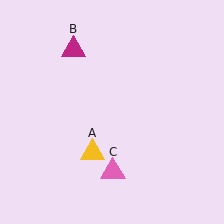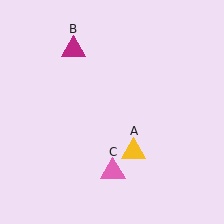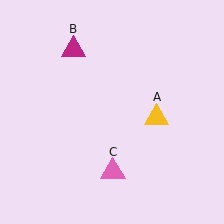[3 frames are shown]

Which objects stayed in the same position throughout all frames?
Magenta triangle (object B) and pink triangle (object C) remained stationary.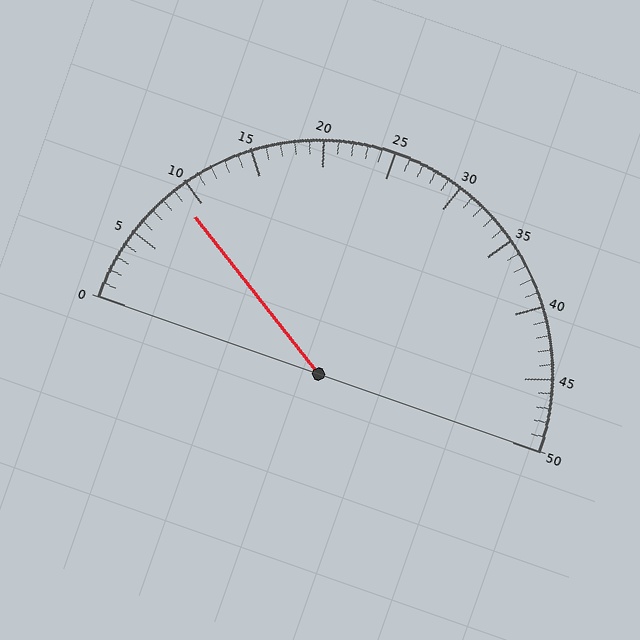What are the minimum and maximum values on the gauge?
The gauge ranges from 0 to 50.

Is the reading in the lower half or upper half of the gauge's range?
The reading is in the lower half of the range (0 to 50).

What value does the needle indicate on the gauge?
The needle indicates approximately 9.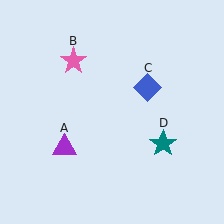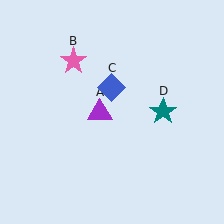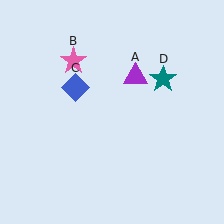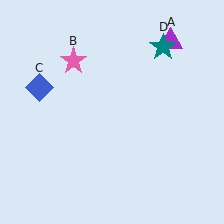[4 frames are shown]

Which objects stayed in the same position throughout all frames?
Pink star (object B) remained stationary.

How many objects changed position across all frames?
3 objects changed position: purple triangle (object A), blue diamond (object C), teal star (object D).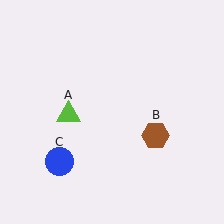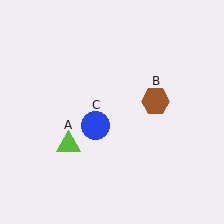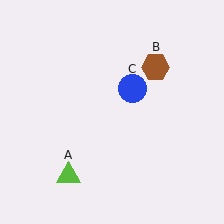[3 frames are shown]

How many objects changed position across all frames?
3 objects changed position: lime triangle (object A), brown hexagon (object B), blue circle (object C).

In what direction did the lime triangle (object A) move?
The lime triangle (object A) moved down.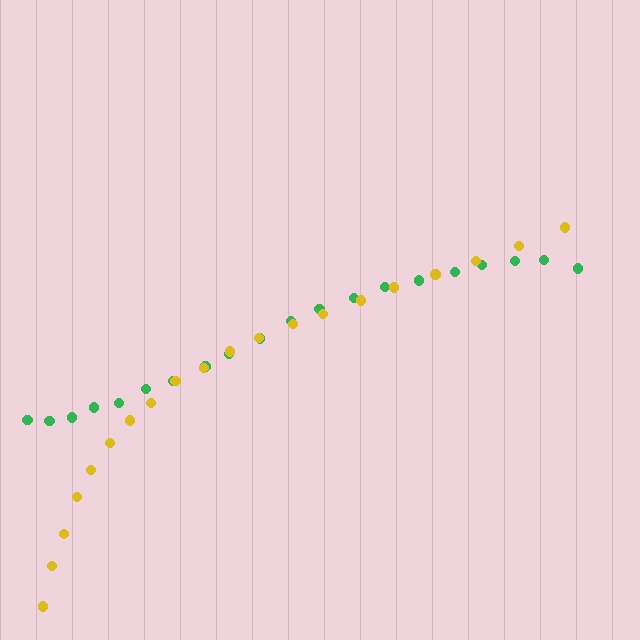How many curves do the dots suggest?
There are 2 distinct paths.